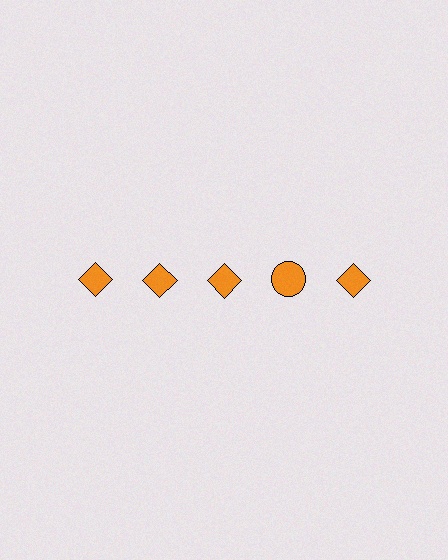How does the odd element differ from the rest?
It has a different shape: circle instead of diamond.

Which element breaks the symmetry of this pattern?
The orange circle in the top row, second from right column breaks the symmetry. All other shapes are orange diamonds.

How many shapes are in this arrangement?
There are 5 shapes arranged in a grid pattern.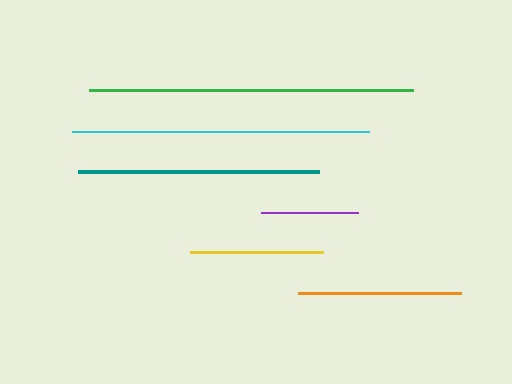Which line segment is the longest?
The green line is the longest at approximately 324 pixels.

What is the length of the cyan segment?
The cyan segment is approximately 296 pixels long.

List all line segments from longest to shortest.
From longest to shortest: green, cyan, teal, orange, yellow, purple.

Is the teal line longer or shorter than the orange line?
The teal line is longer than the orange line.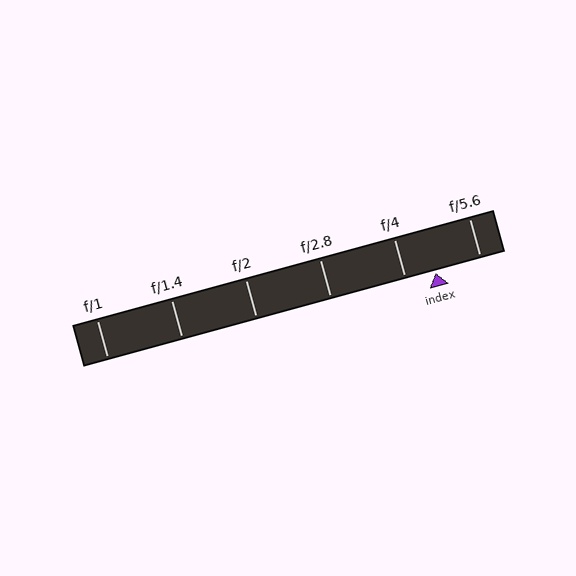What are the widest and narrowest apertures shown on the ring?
The widest aperture shown is f/1 and the narrowest is f/5.6.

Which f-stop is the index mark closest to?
The index mark is closest to f/4.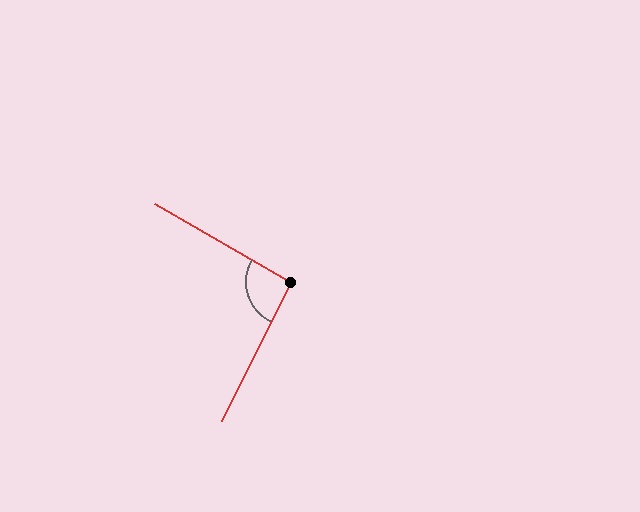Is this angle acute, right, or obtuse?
It is approximately a right angle.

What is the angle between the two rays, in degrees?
Approximately 93 degrees.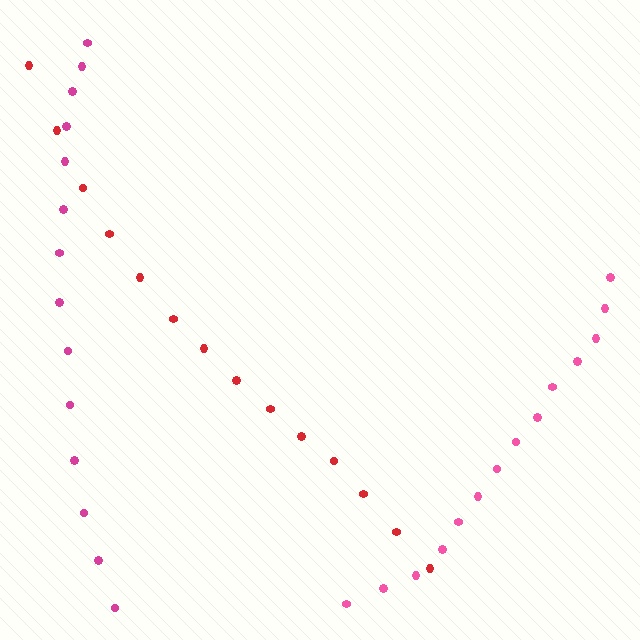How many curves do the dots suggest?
There are 3 distinct paths.